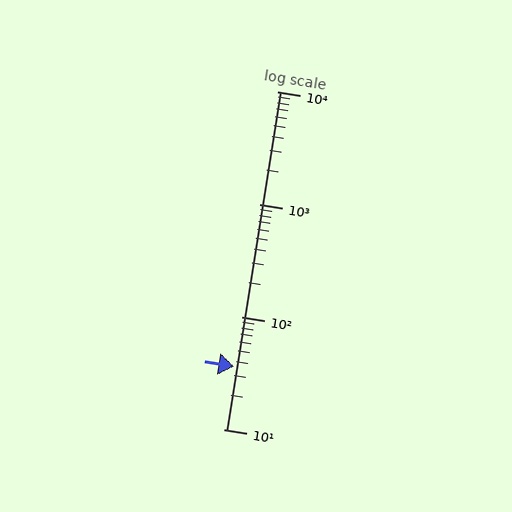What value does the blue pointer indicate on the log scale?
The pointer indicates approximately 36.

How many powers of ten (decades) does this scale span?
The scale spans 3 decades, from 10 to 10000.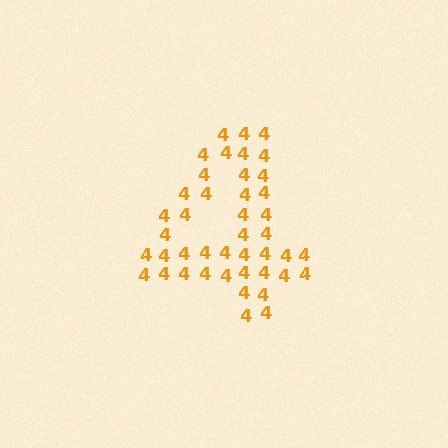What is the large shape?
The large shape is the digit 4.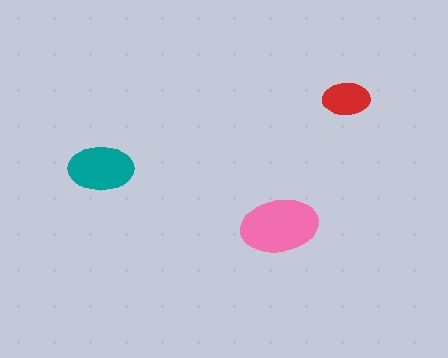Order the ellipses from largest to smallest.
the pink one, the teal one, the red one.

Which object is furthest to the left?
The teal ellipse is leftmost.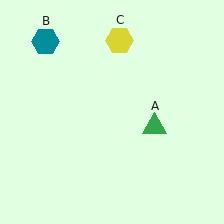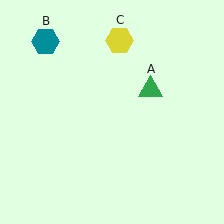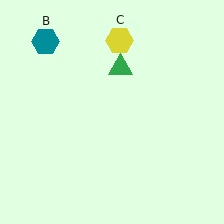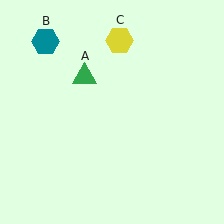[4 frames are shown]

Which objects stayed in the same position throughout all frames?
Teal hexagon (object B) and yellow hexagon (object C) remained stationary.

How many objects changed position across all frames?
1 object changed position: green triangle (object A).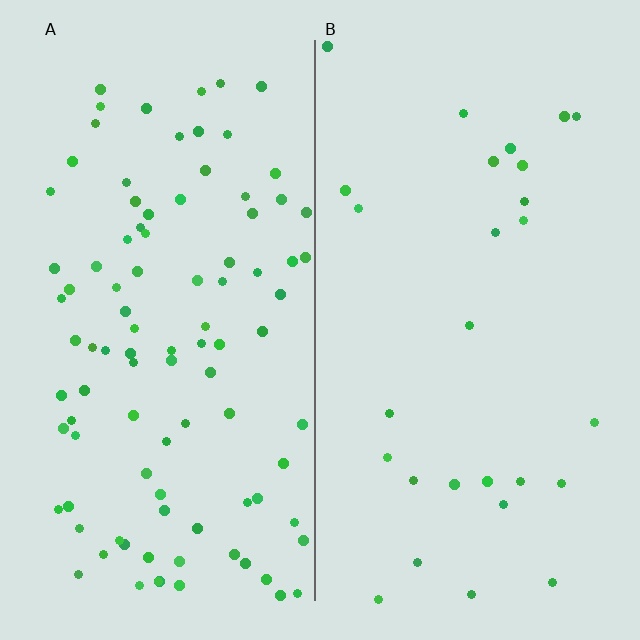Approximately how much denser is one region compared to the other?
Approximately 3.6× — region A over region B.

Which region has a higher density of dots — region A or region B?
A (the left).